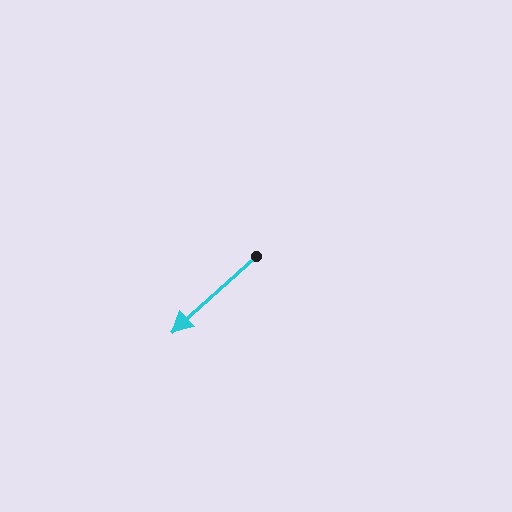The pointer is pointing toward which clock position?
Roughly 8 o'clock.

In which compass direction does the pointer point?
Southwest.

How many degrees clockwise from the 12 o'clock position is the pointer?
Approximately 228 degrees.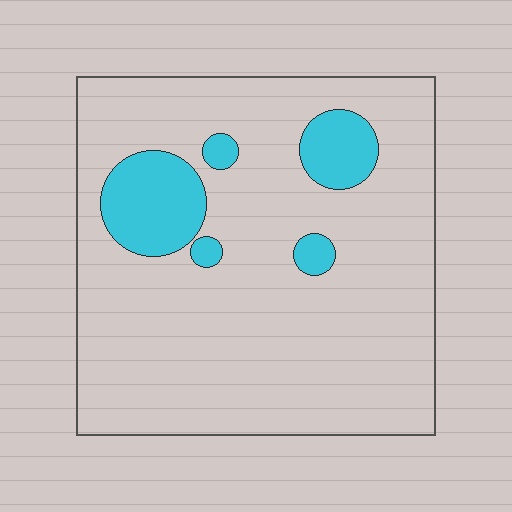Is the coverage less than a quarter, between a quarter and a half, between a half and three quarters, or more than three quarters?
Less than a quarter.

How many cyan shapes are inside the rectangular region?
5.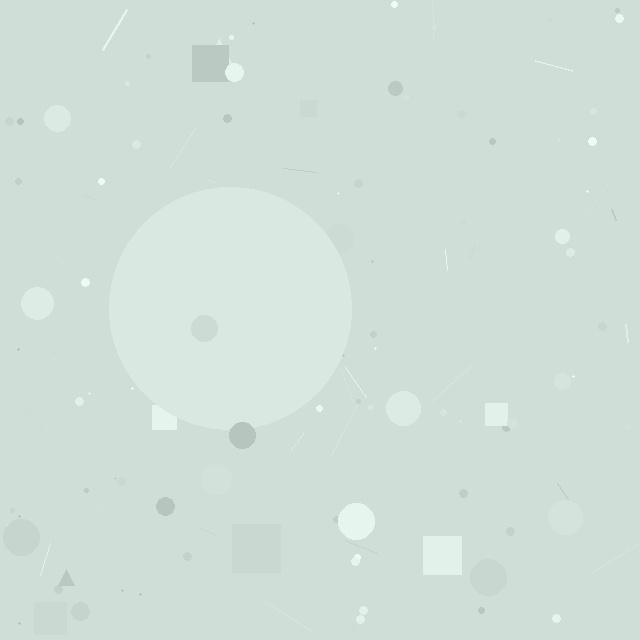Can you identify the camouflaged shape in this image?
The camouflaged shape is a circle.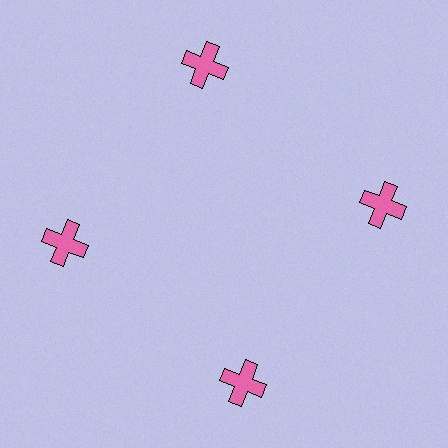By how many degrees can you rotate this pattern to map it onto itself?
The pattern maps onto itself every 90 degrees of rotation.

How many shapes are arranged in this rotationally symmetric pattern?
There are 4 shapes, arranged in 4 groups of 1.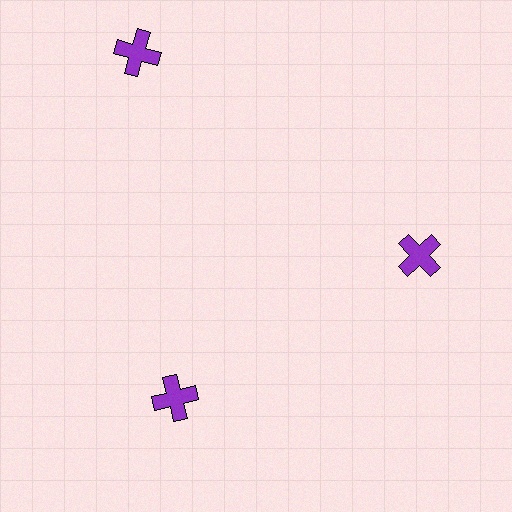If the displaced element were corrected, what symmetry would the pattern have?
It would have 3-fold rotational symmetry — the pattern would map onto itself every 120 degrees.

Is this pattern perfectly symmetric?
No. The 3 purple crosses are arranged in a ring, but one element near the 11 o'clock position is pushed outward from the center, breaking the 3-fold rotational symmetry.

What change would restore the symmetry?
The symmetry would be restored by moving it inward, back onto the ring so that all 3 crosses sit at equal angles and equal distance from the center.